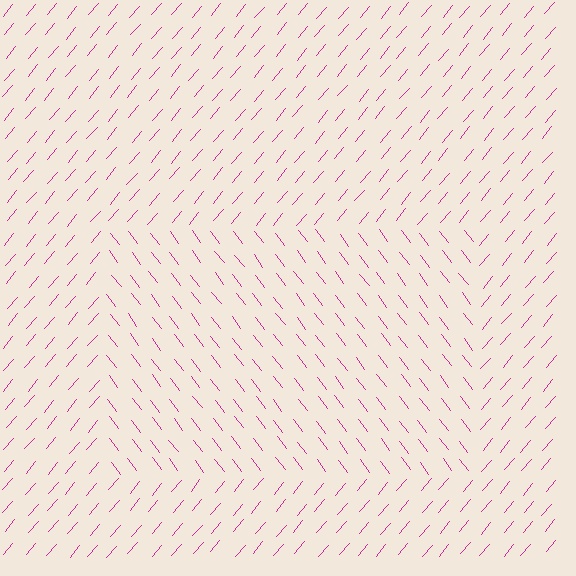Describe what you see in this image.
The image is filled with small magenta line segments. A rectangle region in the image has lines oriented differently from the surrounding lines, creating a visible texture boundary.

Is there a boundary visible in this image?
Yes, there is a texture boundary formed by a change in line orientation.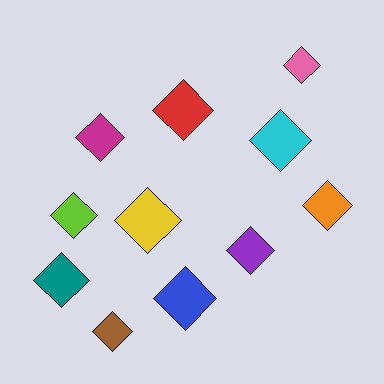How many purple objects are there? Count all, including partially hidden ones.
There is 1 purple object.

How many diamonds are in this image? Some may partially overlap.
There are 11 diamonds.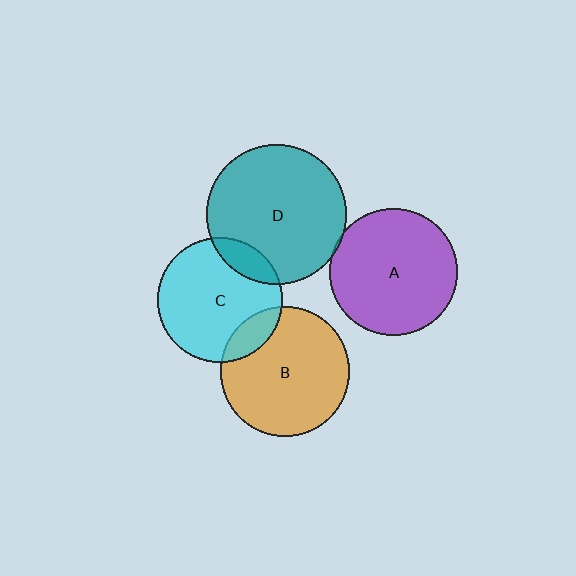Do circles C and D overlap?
Yes.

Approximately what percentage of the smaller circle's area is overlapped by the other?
Approximately 15%.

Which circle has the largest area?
Circle D (teal).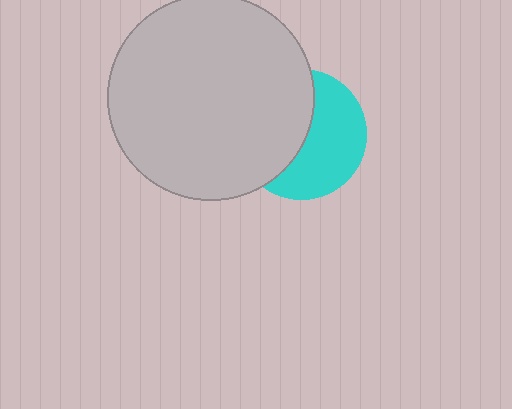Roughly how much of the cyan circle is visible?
About half of it is visible (roughly 51%).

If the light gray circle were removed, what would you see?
You would see the complete cyan circle.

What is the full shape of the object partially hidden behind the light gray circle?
The partially hidden object is a cyan circle.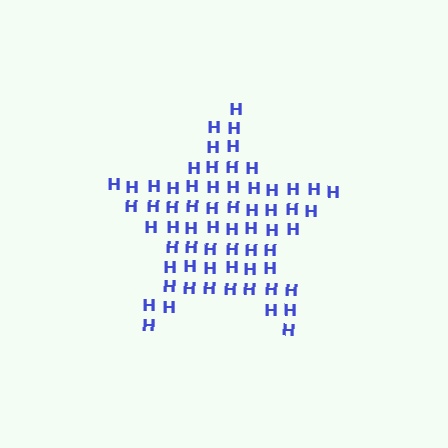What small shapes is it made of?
It is made of small letter H's.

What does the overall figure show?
The overall figure shows a star.